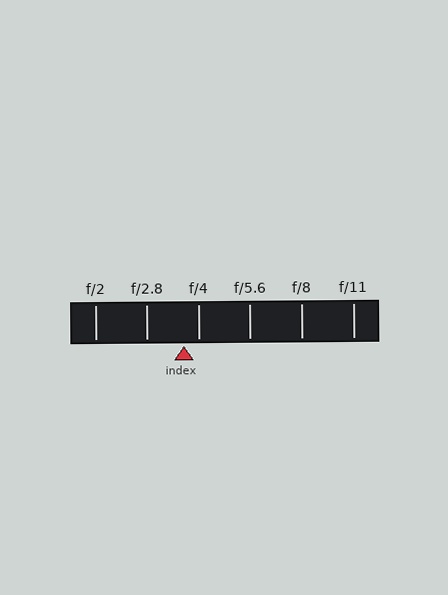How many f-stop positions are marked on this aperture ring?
There are 6 f-stop positions marked.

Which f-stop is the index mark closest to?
The index mark is closest to f/4.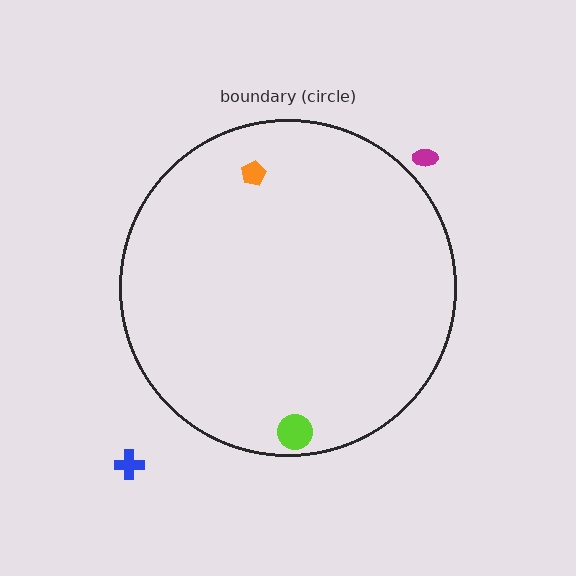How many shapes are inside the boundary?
2 inside, 2 outside.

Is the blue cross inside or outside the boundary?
Outside.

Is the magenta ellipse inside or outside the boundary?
Outside.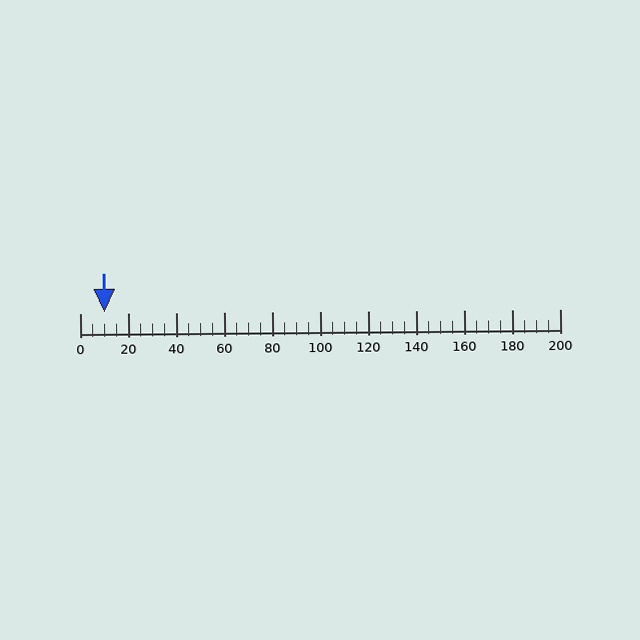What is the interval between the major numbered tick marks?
The major tick marks are spaced 20 units apart.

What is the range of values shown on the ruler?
The ruler shows values from 0 to 200.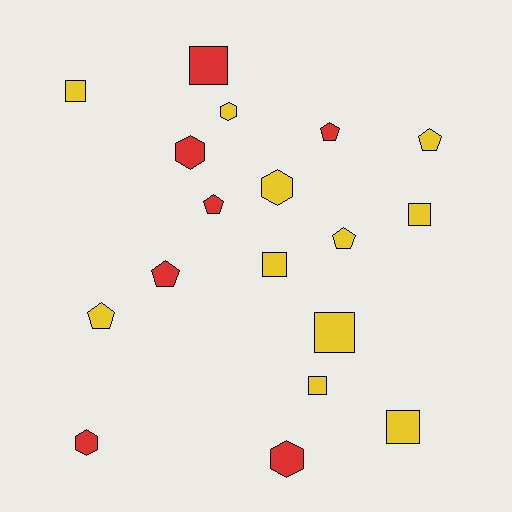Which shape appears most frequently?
Square, with 7 objects.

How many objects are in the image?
There are 18 objects.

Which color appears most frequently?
Yellow, with 11 objects.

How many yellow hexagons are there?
There are 2 yellow hexagons.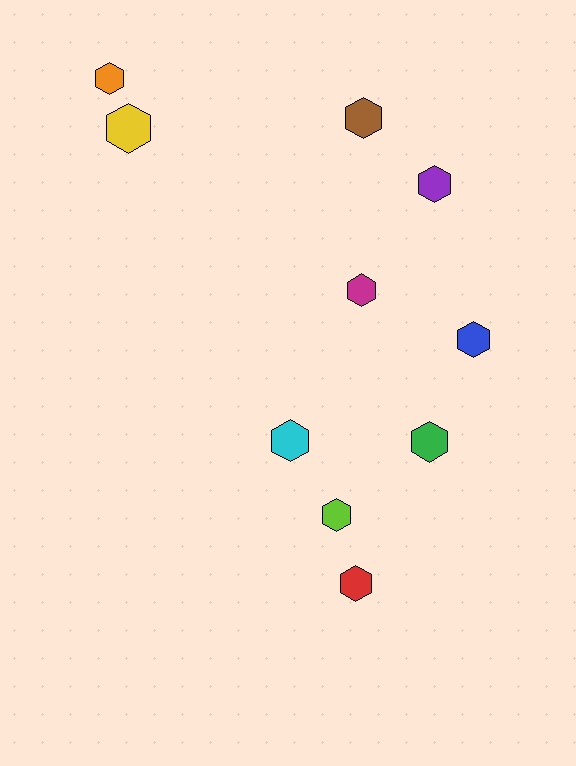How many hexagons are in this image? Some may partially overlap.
There are 10 hexagons.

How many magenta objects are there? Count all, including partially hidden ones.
There is 1 magenta object.